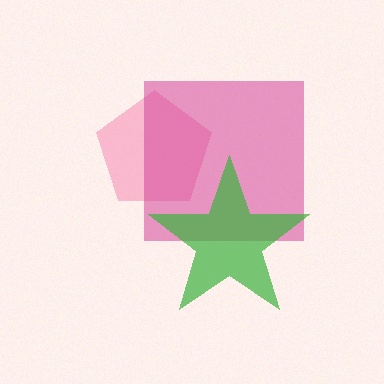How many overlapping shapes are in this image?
There are 3 overlapping shapes in the image.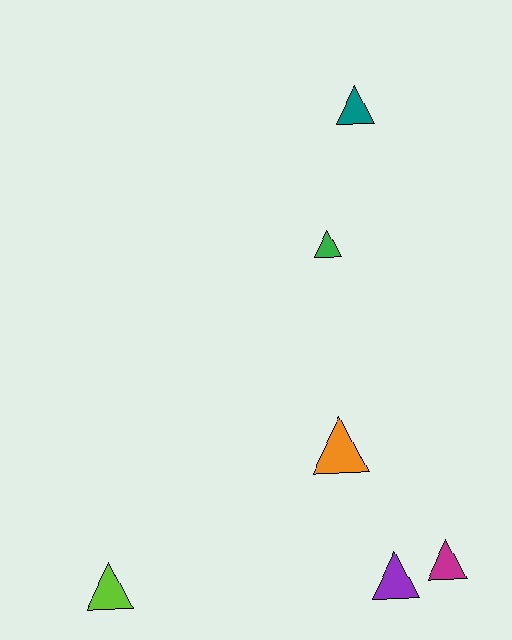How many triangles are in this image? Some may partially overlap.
There are 6 triangles.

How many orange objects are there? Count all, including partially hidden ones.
There is 1 orange object.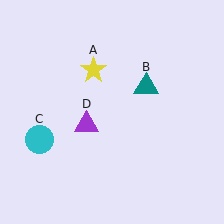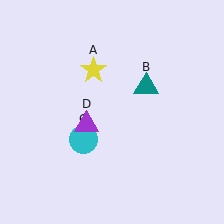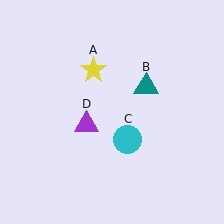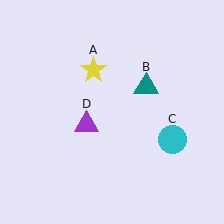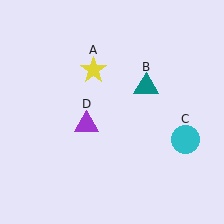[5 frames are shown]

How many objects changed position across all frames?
1 object changed position: cyan circle (object C).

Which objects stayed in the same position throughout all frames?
Yellow star (object A) and teal triangle (object B) and purple triangle (object D) remained stationary.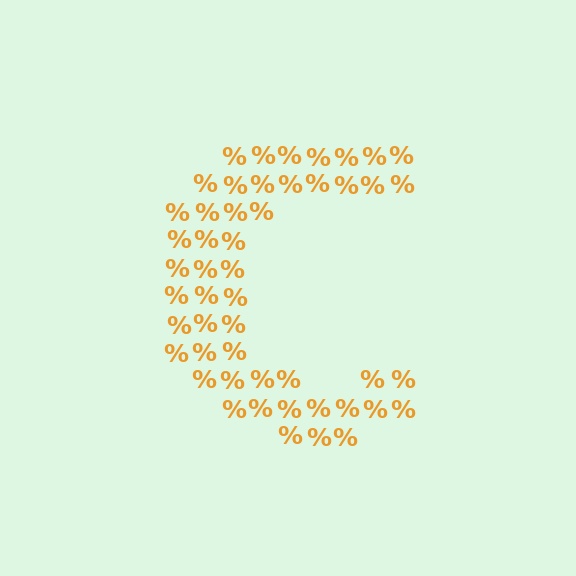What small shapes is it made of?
It is made of small percent signs.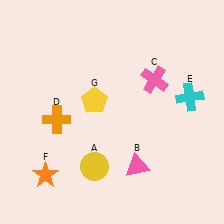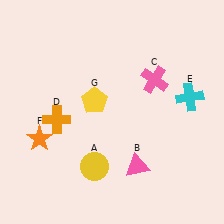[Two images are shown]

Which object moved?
The orange star (F) moved up.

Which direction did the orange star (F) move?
The orange star (F) moved up.